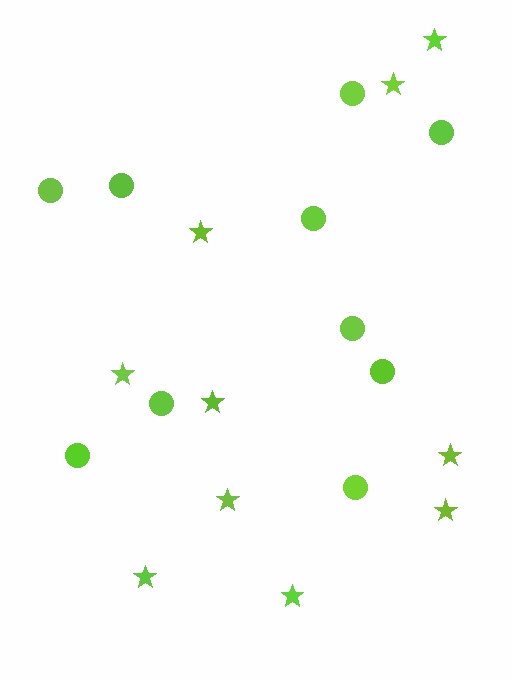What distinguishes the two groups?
There are 2 groups: one group of circles (10) and one group of stars (10).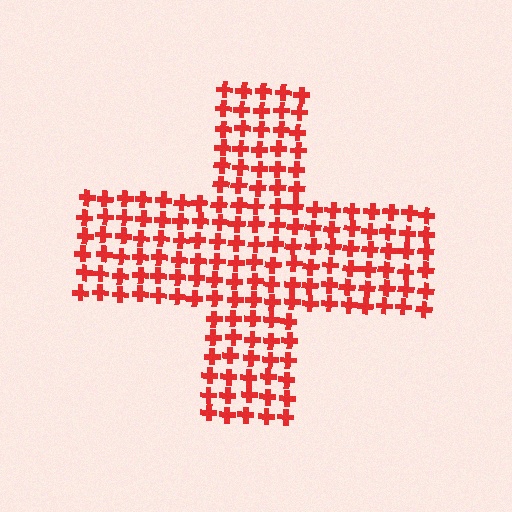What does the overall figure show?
The overall figure shows a cross.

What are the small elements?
The small elements are crosses.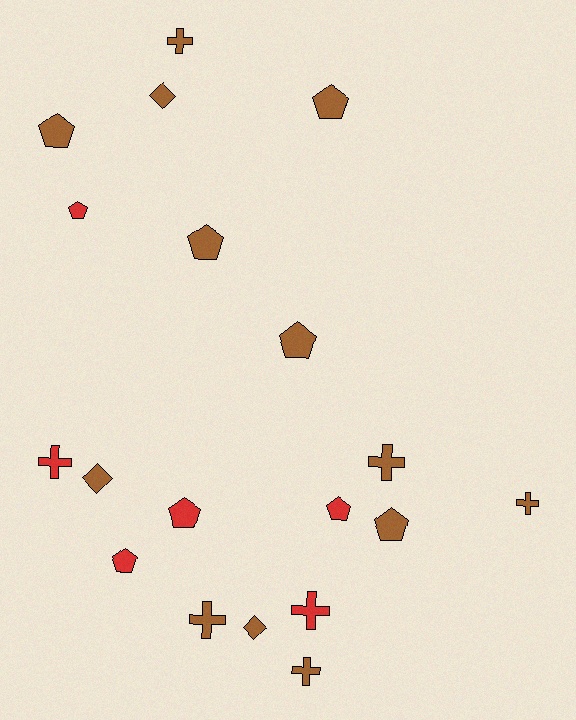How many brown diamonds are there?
There are 3 brown diamonds.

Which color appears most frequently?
Brown, with 13 objects.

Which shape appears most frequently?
Pentagon, with 9 objects.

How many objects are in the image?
There are 19 objects.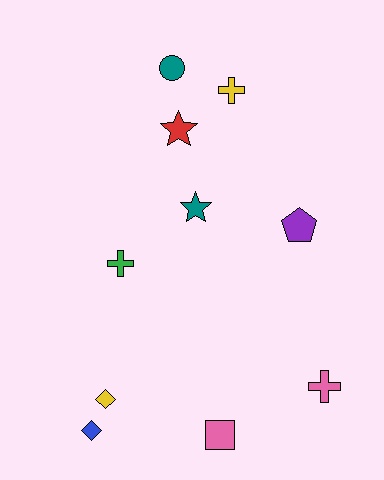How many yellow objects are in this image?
There are 2 yellow objects.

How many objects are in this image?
There are 10 objects.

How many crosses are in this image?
There are 3 crosses.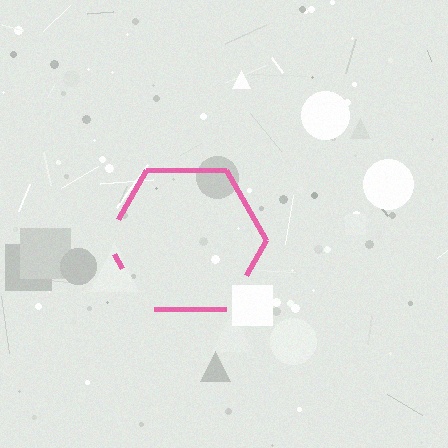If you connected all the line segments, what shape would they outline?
They would outline a hexagon.